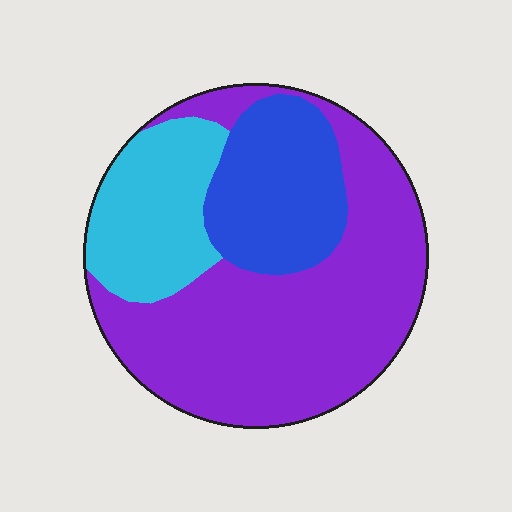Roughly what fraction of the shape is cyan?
Cyan takes up between a sixth and a third of the shape.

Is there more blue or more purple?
Purple.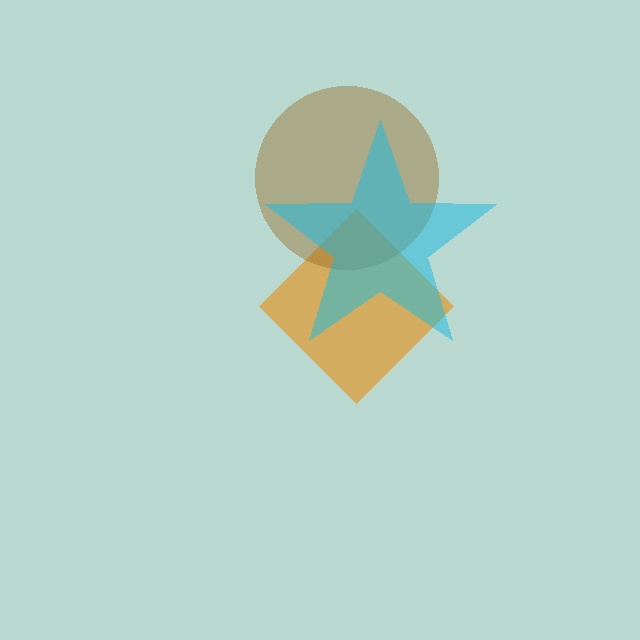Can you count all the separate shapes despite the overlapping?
Yes, there are 3 separate shapes.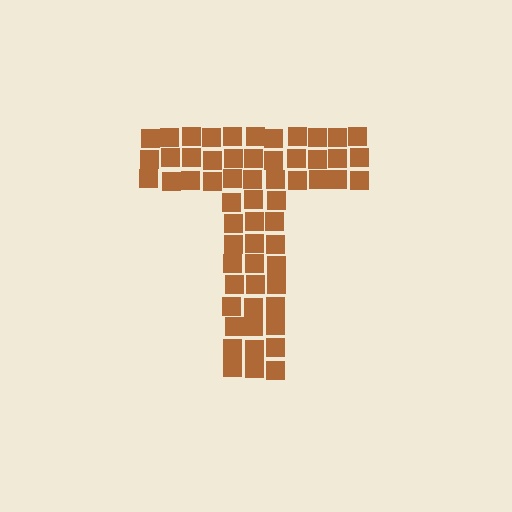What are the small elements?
The small elements are squares.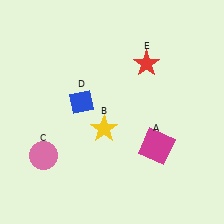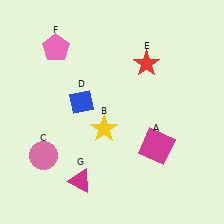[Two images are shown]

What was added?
A pink pentagon (F), a magenta triangle (G) were added in Image 2.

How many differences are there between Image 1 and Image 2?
There are 2 differences between the two images.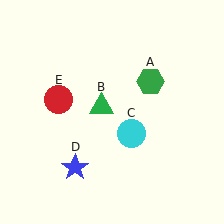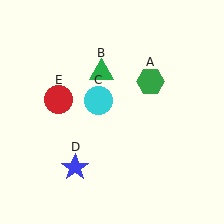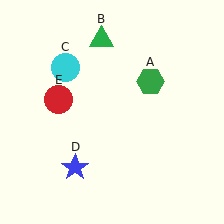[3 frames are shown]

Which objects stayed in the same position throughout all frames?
Green hexagon (object A) and blue star (object D) and red circle (object E) remained stationary.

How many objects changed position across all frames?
2 objects changed position: green triangle (object B), cyan circle (object C).